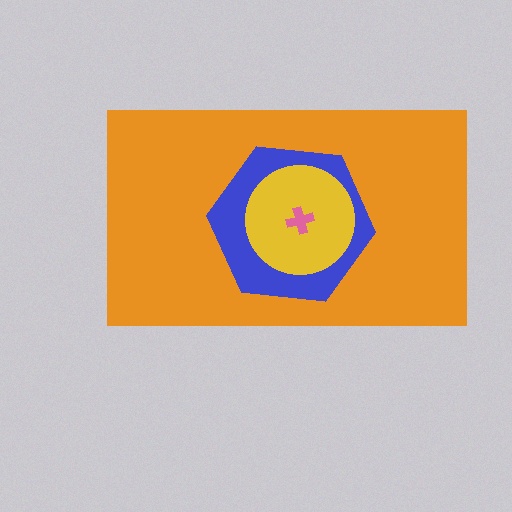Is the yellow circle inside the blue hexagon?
Yes.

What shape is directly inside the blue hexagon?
The yellow circle.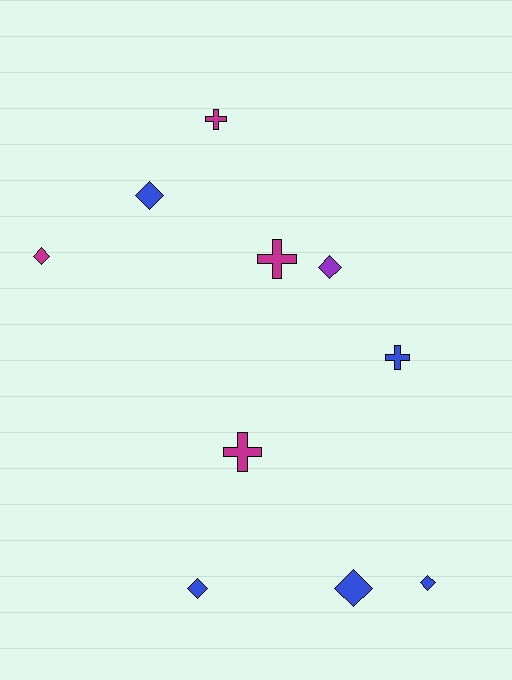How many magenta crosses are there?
There are 3 magenta crosses.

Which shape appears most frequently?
Diamond, with 6 objects.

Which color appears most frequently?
Blue, with 5 objects.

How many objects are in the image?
There are 10 objects.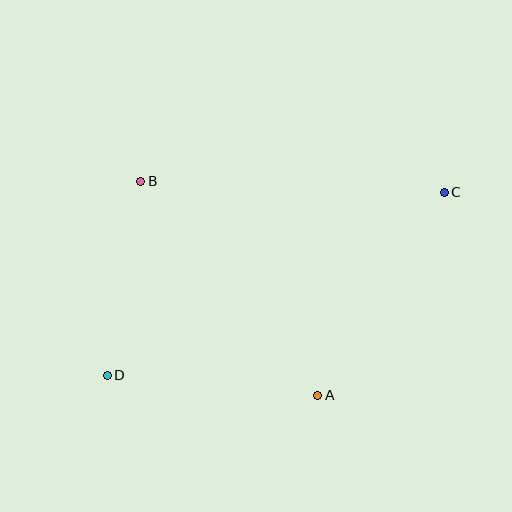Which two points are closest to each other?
Points B and D are closest to each other.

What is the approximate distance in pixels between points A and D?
The distance between A and D is approximately 211 pixels.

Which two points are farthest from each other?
Points C and D are farthest from each other.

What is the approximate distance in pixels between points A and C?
The distance between A and C is approximately 239 pixels.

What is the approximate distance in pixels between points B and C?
The distance between B and C is approximately 304 pixels.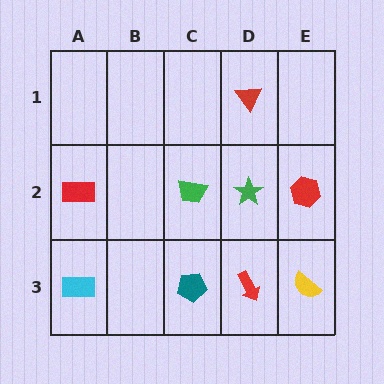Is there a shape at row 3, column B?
No, that cell is empty.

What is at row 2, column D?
A green star.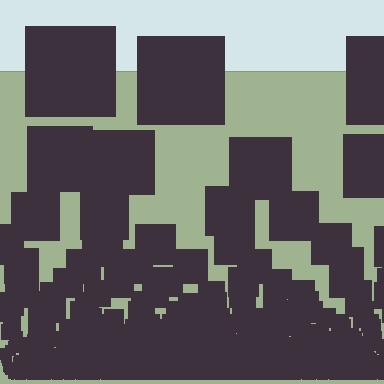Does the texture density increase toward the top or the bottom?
Density increases toward the bottom.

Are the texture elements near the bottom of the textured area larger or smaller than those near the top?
Smaller. The gradient is inverted — elements near the bottom are smaller and denser.